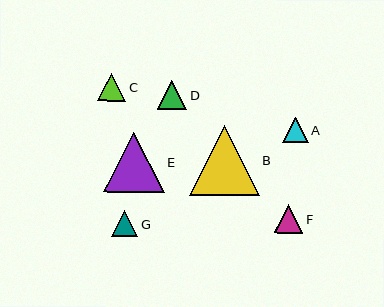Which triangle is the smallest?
Triangle A is the smallest with a size of approximately 26 pixels.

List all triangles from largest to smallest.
From largest to smallest: B, E, D, F, C, G, A.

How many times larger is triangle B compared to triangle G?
Triangle B is approximately 2.7 times the size of triangle G.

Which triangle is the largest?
Triangle B is the largest with a size of approximately 70 pixels.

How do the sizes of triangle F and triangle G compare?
Triangle F and triangle G are approximately the same size.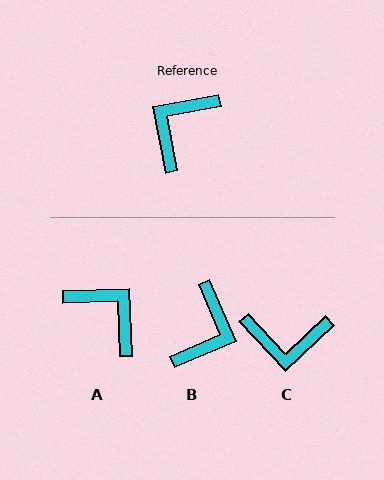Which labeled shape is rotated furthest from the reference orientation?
B, about 168 degrees away.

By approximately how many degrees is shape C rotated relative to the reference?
Approximately 122 degrees counter-clockwise.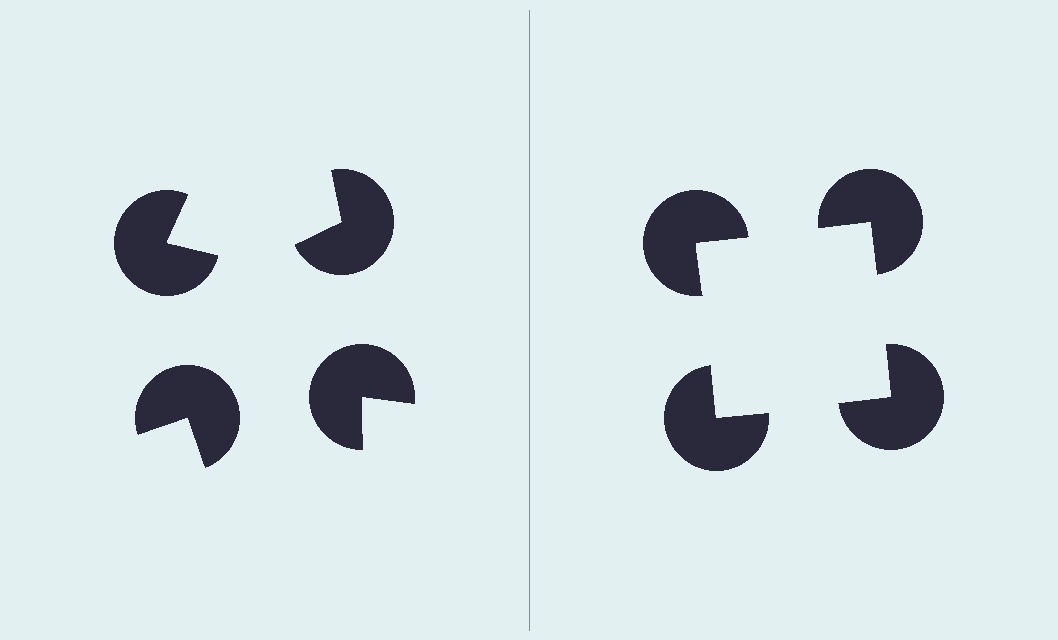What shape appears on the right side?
An illusory square.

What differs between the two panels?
The pac-man discs are positioned identically on both sides; only the wedge orientations differ. On the right they align to a square; on the left they are misaligned.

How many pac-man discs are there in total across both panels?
8 — 4 on each side.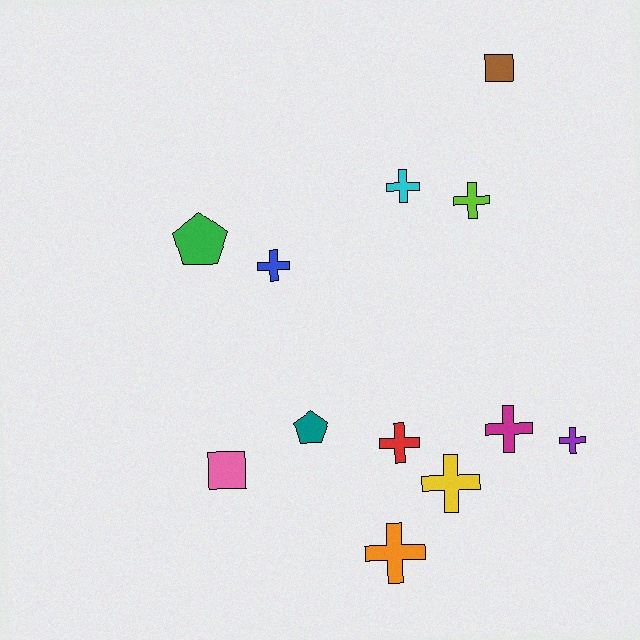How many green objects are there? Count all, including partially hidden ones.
There is 1 green object.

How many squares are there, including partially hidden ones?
There are 2 squares.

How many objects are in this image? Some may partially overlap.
There are 12 objects.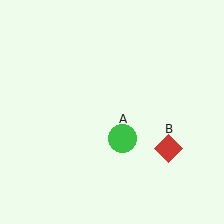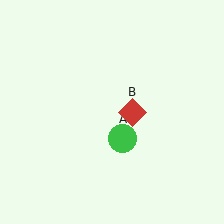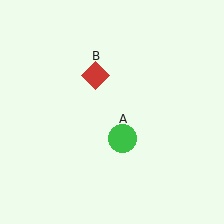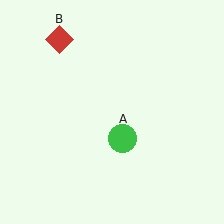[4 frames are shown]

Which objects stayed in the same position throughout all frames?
Green circle (object A) remained stationary.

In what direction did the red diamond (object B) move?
The red diamond (object B) moved up and to the left.